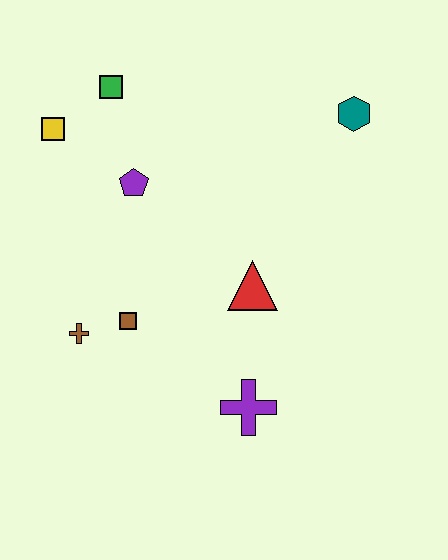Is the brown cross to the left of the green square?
Yes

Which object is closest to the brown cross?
The brown square is closest to the brown cross.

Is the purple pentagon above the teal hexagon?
No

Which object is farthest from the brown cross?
The teal hexagon is farthest from the brown cross.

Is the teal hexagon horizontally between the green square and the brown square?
No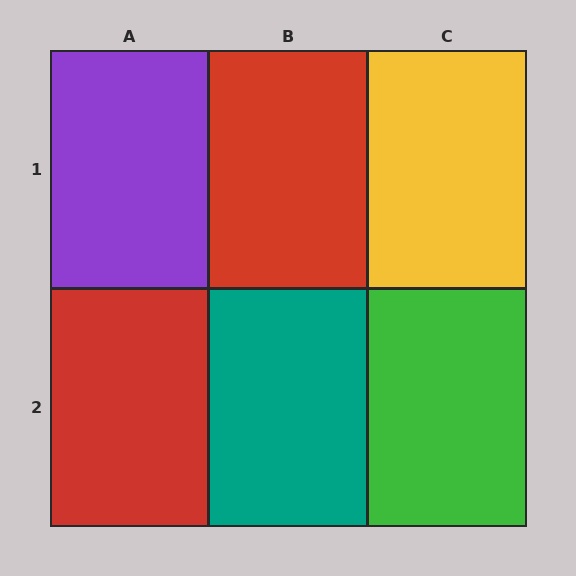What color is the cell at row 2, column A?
Red.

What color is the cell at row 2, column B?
Teal.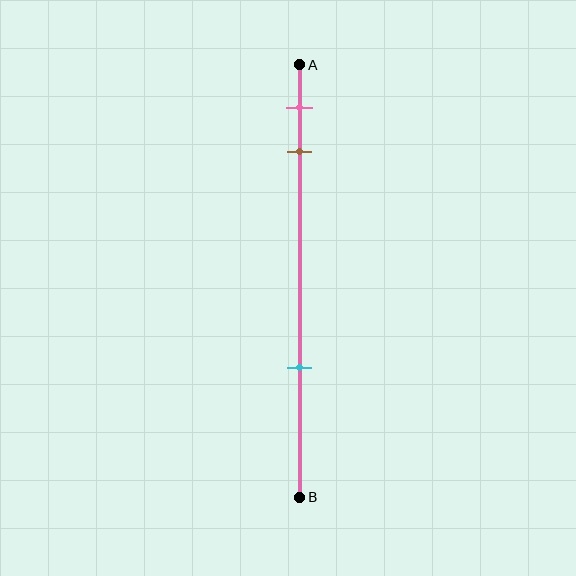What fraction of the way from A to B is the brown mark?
The brown mark is approximately 20% (0.2) of the way from A to B.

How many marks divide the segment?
There are 3 marks dividing the segment.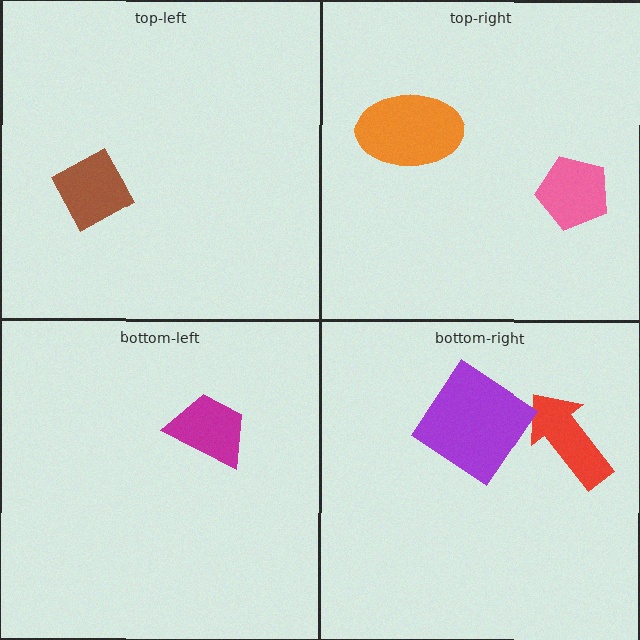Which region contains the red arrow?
The bottom-right region.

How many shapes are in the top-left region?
1.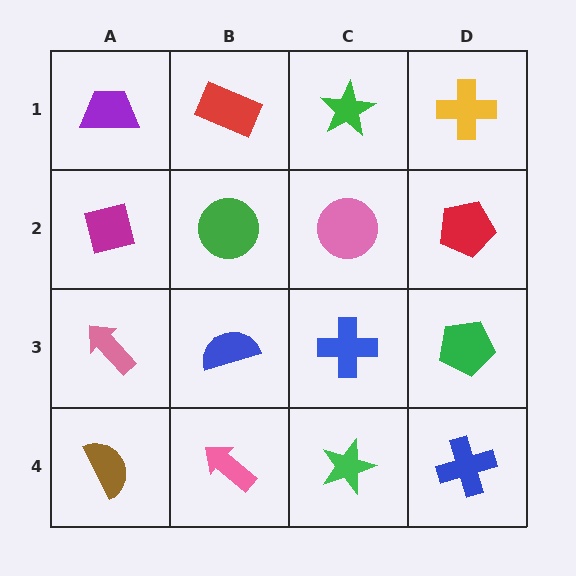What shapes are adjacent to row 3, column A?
A magenta square (row 2, column A), a brown semicircle (row 4, column A), a blue semicircle (row 3, column B).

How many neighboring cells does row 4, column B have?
3.